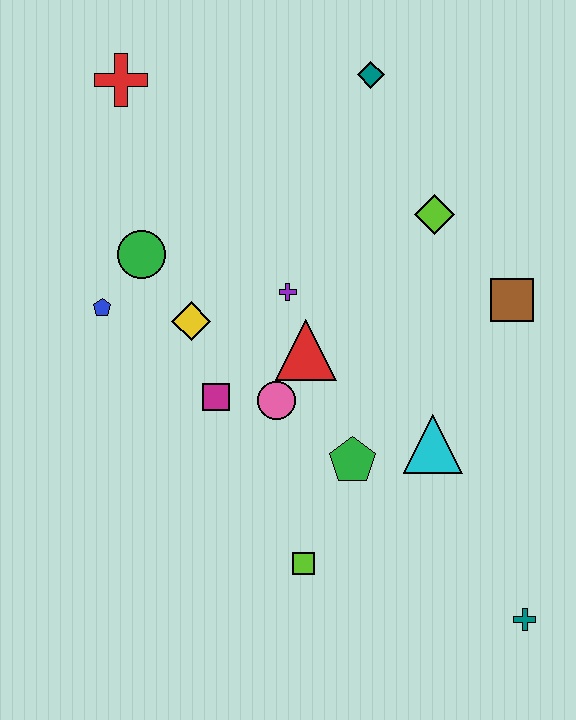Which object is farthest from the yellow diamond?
The teal cross is farthest from the yellow diamond.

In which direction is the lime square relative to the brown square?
The lime square is below the brown square.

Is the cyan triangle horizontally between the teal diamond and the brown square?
Yes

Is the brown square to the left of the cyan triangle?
No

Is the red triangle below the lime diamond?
Yes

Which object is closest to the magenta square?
The pink circle is closest to the magenta square.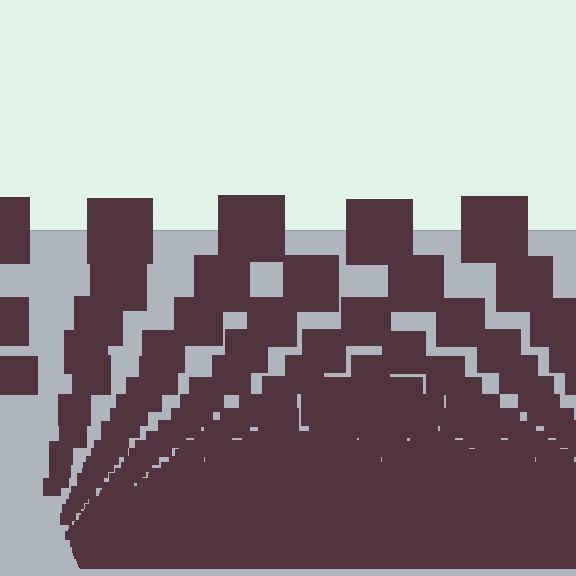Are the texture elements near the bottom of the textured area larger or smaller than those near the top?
Smaller. The gradient is inverted — elements near the bottom are smaller and denser.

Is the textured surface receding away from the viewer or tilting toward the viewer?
The surface appears to tilt toward the viewer. Texture elements get larger and sparser toward the top.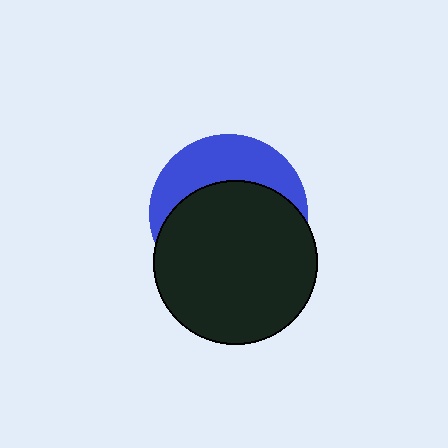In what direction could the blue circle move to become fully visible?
The blue circle could move up. That would shift it out from behind the black circle entirely.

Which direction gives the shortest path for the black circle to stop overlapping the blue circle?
Moving down gives the shortest separation.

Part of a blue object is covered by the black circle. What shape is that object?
It is a circle.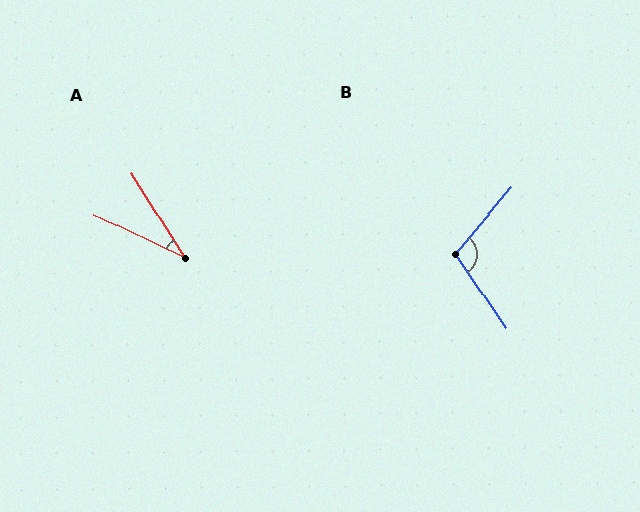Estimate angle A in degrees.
Approximately 32 degrees.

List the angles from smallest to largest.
A (32°), B (105°).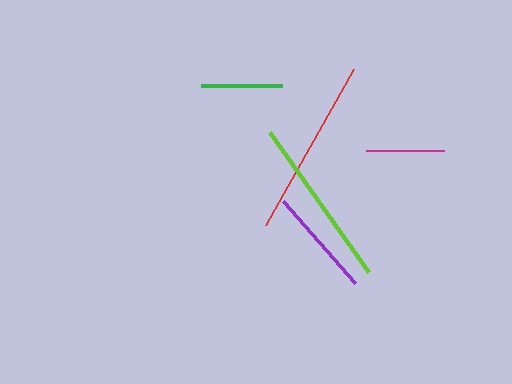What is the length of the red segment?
The red segment is approximately 179 pixels long.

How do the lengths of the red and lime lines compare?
The red and lime lines are approximately the same length.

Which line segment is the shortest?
The magenta line is the shortest at approximately 78 pixels.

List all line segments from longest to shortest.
From longest to shortest: red, lime, purple, green, magenta.